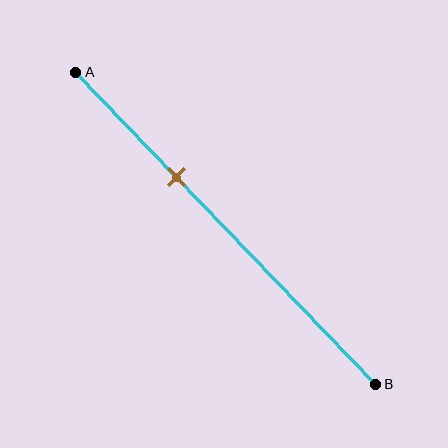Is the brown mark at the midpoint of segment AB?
No, the mark is at about 35% from A, not at the 50% midpoint.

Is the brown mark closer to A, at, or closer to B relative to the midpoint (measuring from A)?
The brown mark is closer to point A than the midpoint of segment AB.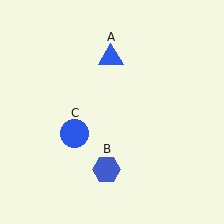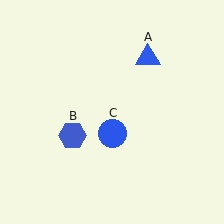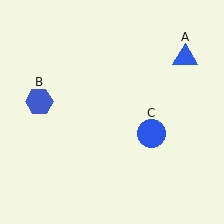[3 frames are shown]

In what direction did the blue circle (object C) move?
The blue circle (object C) moved right.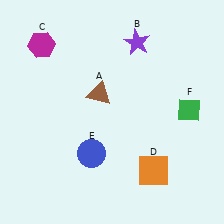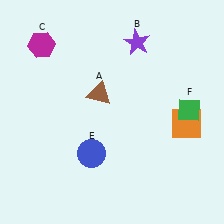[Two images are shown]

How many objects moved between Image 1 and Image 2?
1 object moved between the two images.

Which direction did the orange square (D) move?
The orange square (D) moved up.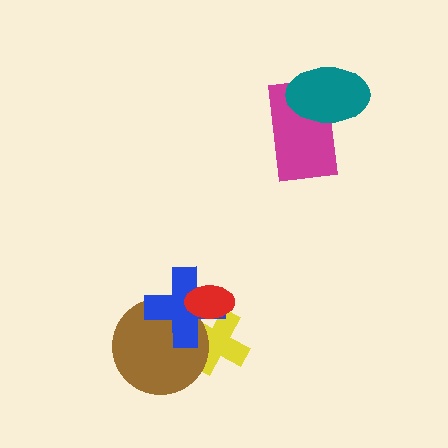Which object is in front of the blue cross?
The red ellipse is in front of the blue cross.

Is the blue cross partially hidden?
Yes, it is partially covered by another shape.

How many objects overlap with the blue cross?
3 objects overlap with the blue cross.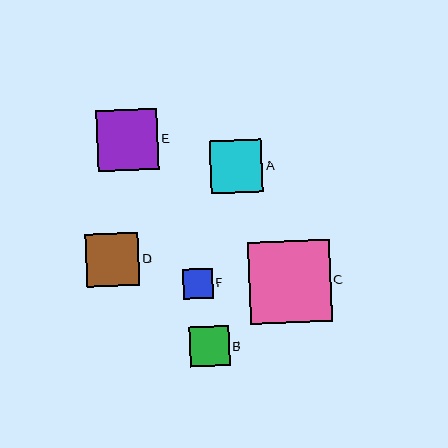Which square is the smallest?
Square F is the smallest with a size of approximately 30 pixels.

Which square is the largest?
Square C is the largest with a size of approximately 82 pixels.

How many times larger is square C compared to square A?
Square C is approximately 1.5 times the size of square A.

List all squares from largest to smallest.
From largest to smallest: C, E, D, A, B, F.